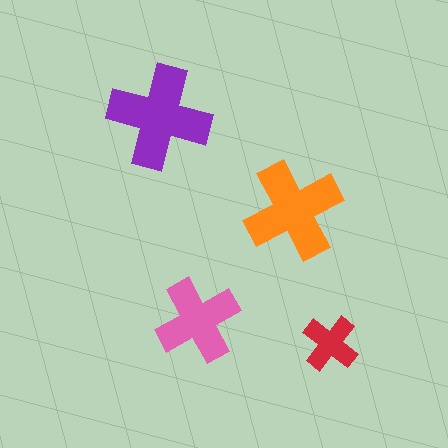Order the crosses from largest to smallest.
the purple one, the orange one, the pink one, the red one.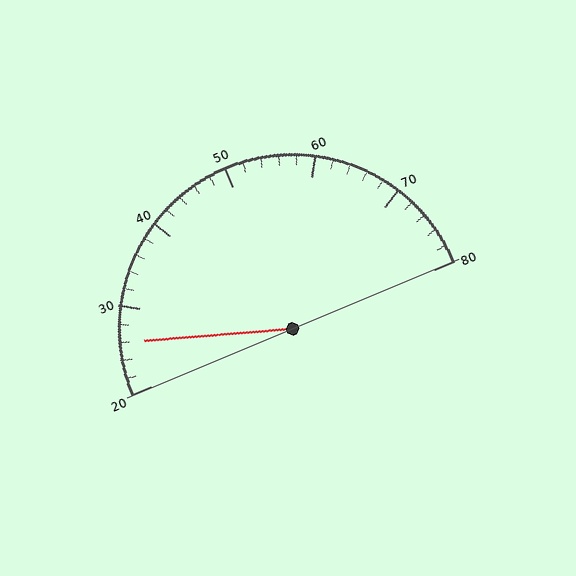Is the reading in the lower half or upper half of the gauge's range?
The reading is in the lower half of the range (20 to 80).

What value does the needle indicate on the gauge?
The needle indicates approximately 26.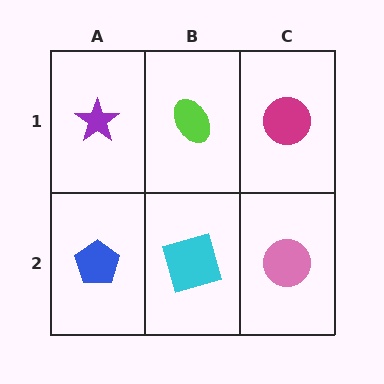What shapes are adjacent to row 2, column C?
A magenta circle (row 1, column C), a cyan square (row 2, column B).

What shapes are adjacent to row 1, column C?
A pink circle (row 2, column C), a lime ellipse (row 1, column B).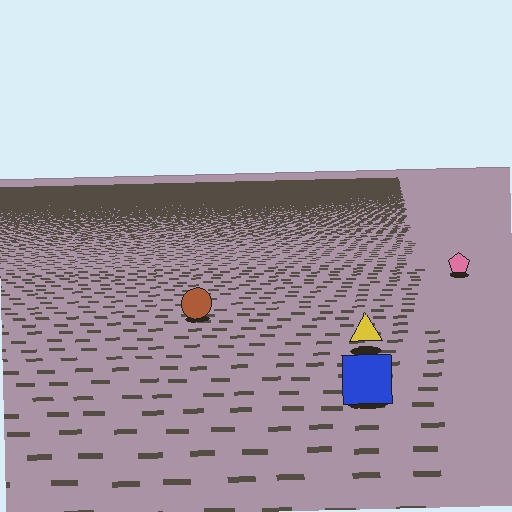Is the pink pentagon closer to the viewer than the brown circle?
No. The brown circle is closer — you can tell from the texture gradient: the ground texture is coarser near it.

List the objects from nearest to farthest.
From nearest to farthest: the blue square, the yellow triangle, the brown circle, the pink pentagon.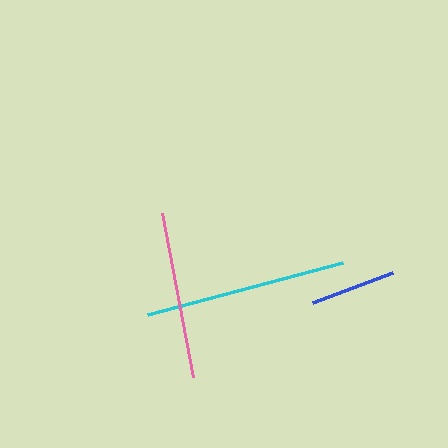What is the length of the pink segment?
The pink segment is approximately 167 pixels long.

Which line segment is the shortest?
The blue line is the shortest at approximately 85 pixels.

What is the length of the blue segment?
The blue segment is approximately 85 pixels long.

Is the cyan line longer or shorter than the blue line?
The cyan line is longer than the blue line.